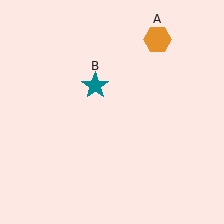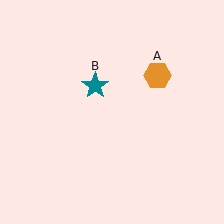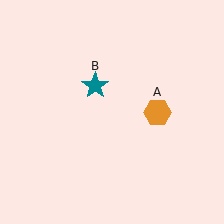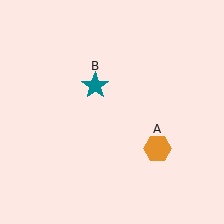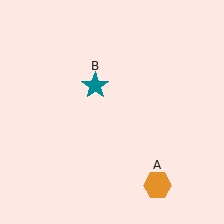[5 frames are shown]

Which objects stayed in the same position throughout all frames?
Teal star (object B) remained stationary.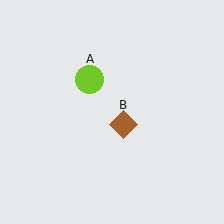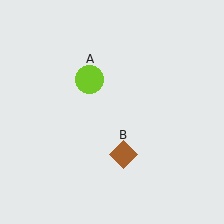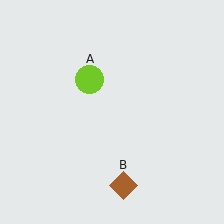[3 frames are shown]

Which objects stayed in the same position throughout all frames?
Lime circle (object A) remained stationary.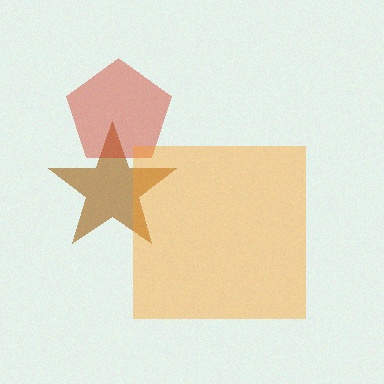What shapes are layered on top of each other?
The layered shapes are: a brown star, a red pentagon, an orange square.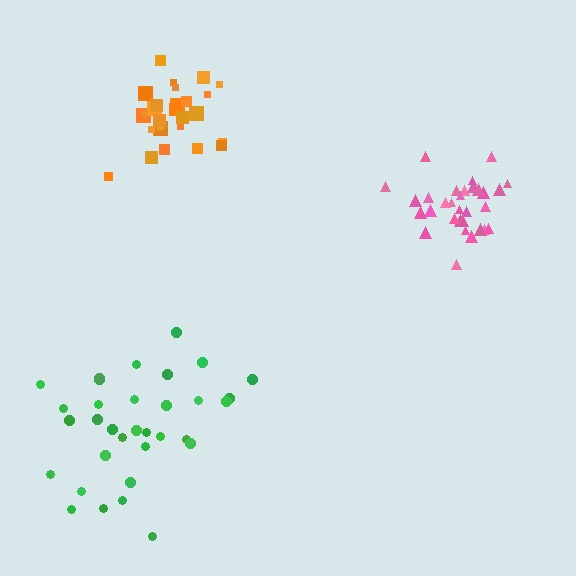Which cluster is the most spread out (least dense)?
Green.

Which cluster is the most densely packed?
Orange.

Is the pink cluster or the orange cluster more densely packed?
Orange.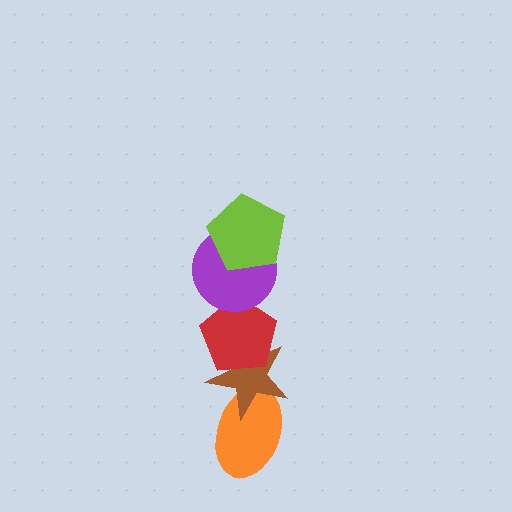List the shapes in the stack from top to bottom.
From top to bottom: the lime pentagon, the purple circle, the red pentagon, the brown star, the orange ellipse.